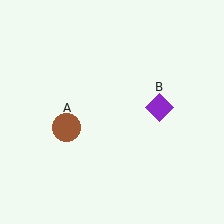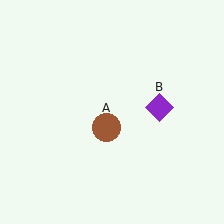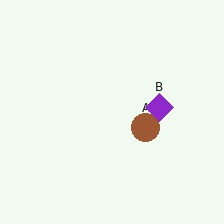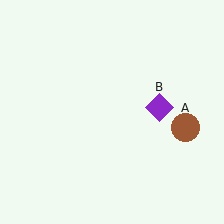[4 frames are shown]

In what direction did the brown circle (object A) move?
The brown circle (object A) moved right.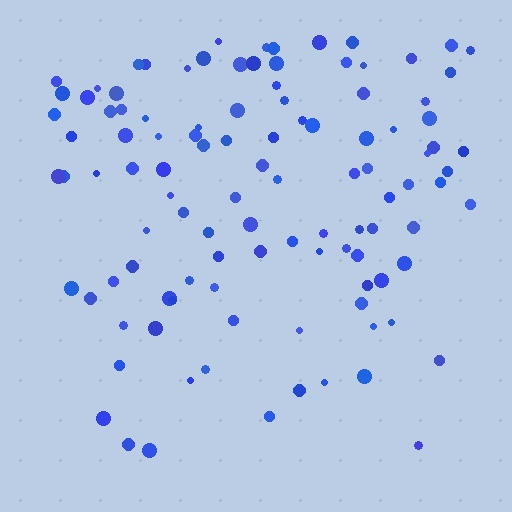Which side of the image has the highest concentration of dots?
The top.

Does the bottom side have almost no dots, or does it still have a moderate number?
Still a moderate number, just noticeably fewer than the top.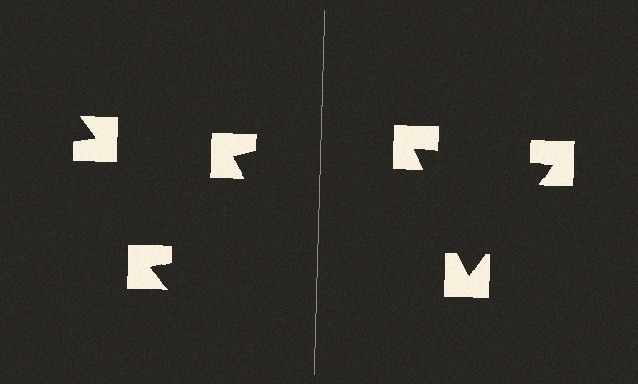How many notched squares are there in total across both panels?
6 — 3 on each side.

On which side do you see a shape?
An illusory triangle appears on the right side. On the left side the wedge cuts are rotated, so no coherent shape forms.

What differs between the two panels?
The notched squares are positioned identically on both sides; only the wedge orientations differ. On the right they align to a triangle; on the left they are misaligned.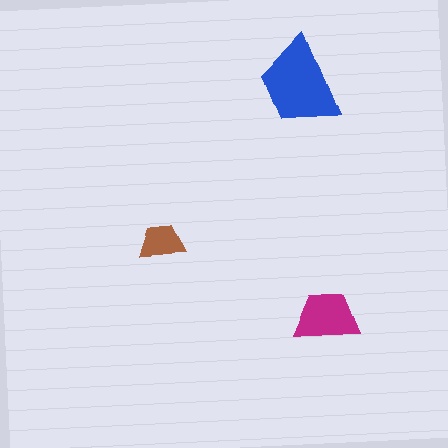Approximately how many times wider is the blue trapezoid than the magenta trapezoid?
About 1.5 times wider.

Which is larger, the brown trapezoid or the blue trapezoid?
The blue one.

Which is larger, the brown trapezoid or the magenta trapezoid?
The magenta one.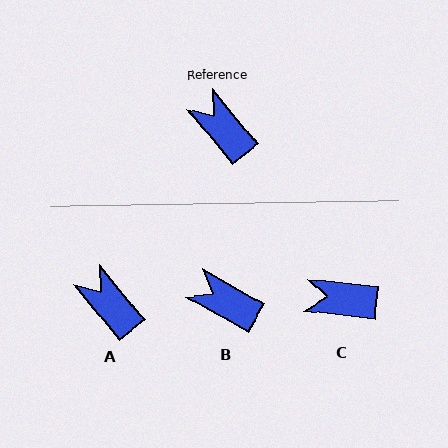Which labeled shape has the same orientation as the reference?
A.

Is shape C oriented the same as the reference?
No, it is off by about 44 degrees.